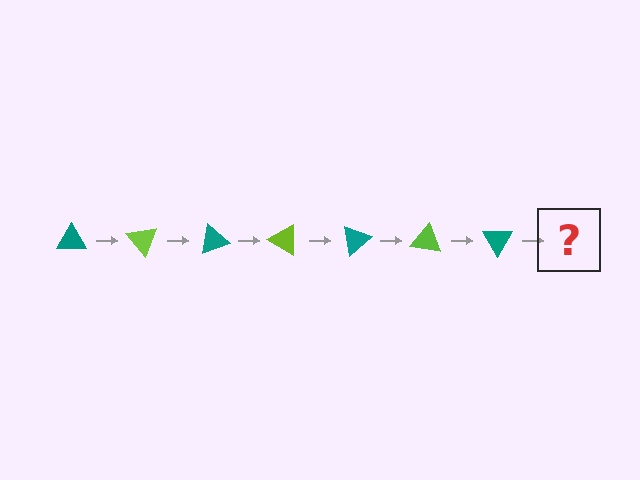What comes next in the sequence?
The next element should be a lime triangle, rotated 350 degrees from the start.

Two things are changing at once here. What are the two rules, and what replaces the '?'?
The two rules are that it rotates 50 degrees each step and the color cycles through teal and lime. The '?' should be a lime triangle, rotated 350 degrees from the start.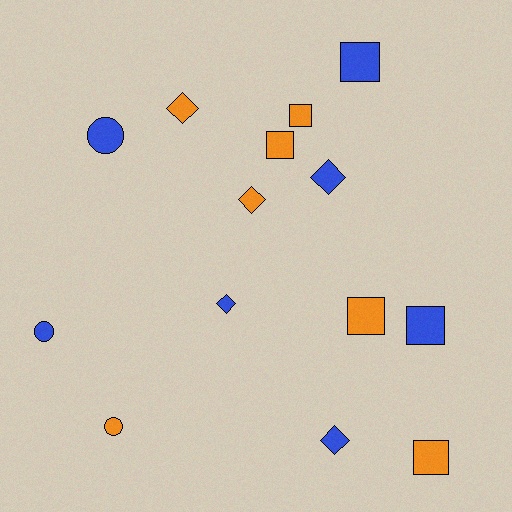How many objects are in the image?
There are 14 objects.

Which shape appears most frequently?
Square, with 6 objects.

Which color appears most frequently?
Blue, with 7 objects.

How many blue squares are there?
There are 2 blue squares.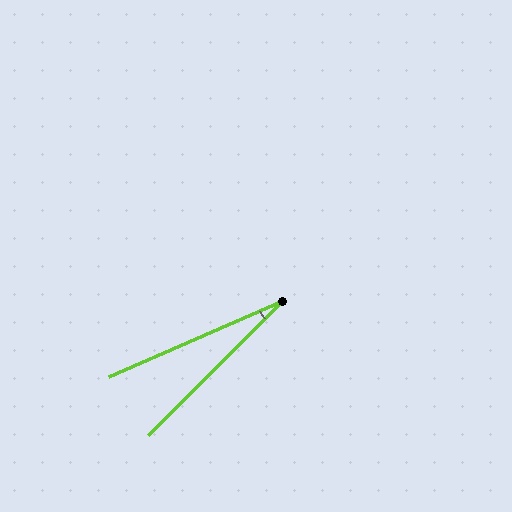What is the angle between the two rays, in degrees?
Approximately 21 degrees.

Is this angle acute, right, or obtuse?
It is acute.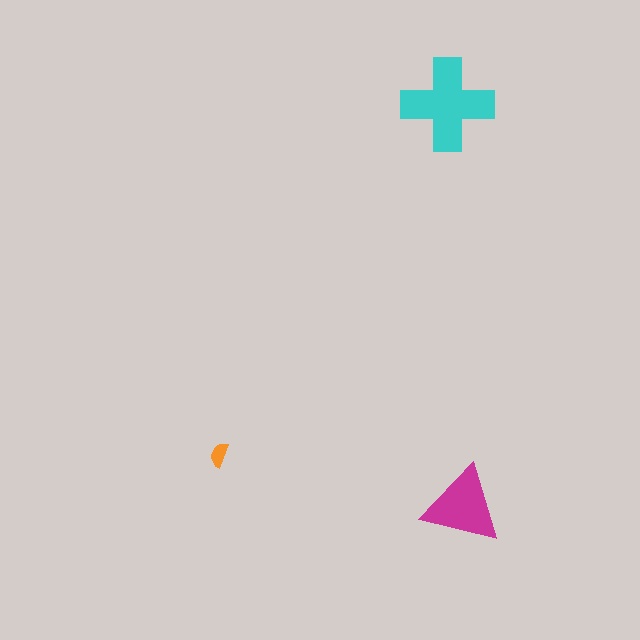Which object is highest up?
The cyan cross is topmost.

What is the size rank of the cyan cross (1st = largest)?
1st.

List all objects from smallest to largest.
The orange semicircle, the magenta triangle, the cyan cross.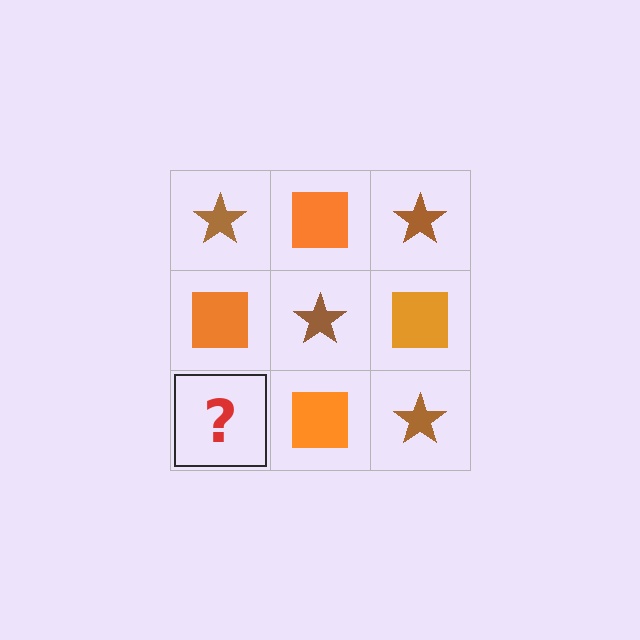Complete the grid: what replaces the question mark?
The question mark should be replaced with a brown star.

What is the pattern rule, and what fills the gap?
The rule is that it alternates brown star and orange square in a checkerboard pattern. The gap should be filled with a brown star.